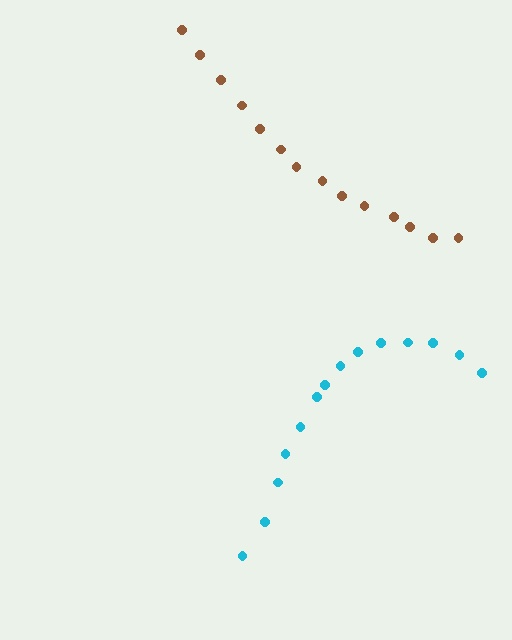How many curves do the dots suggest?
There are 2 distinct paths.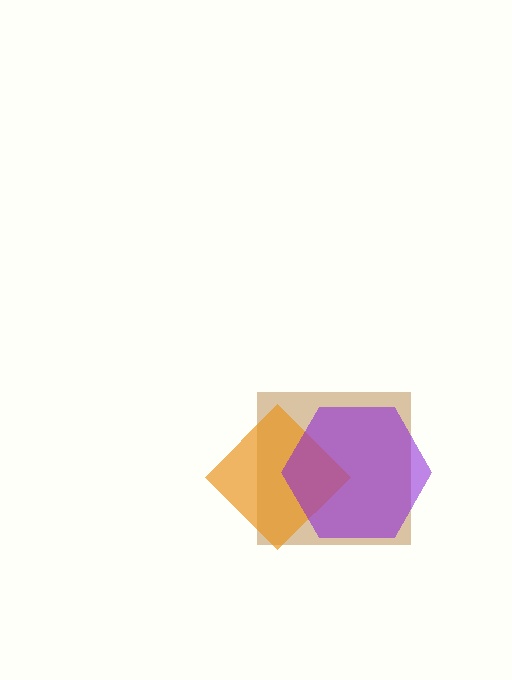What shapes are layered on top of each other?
The layered shapes are: a brown square, an orange diamond, a purple hexagon.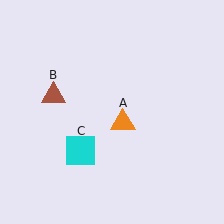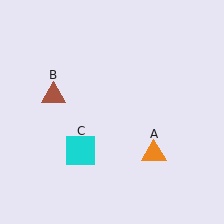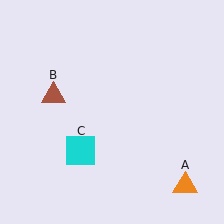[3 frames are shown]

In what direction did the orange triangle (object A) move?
The orange triangle (object A) moved down and to the right.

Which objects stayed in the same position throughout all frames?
Brown triangle (object B) and cyan square (object C) remained stationary.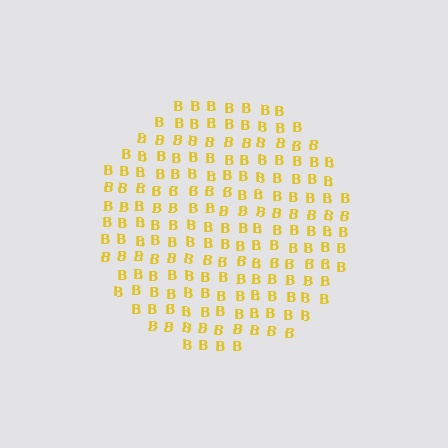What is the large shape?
The large shape is a circle.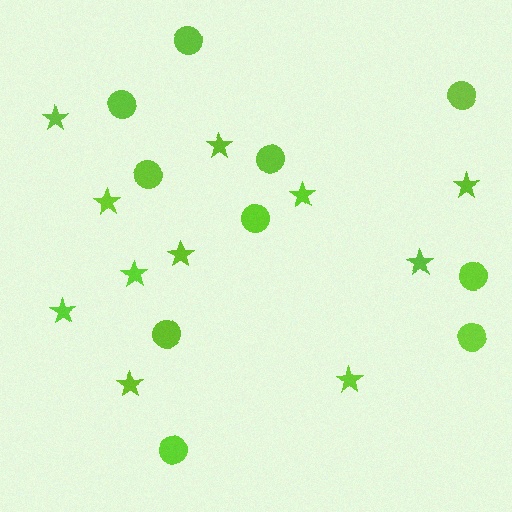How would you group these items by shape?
There are 2 groups: one group of stars (11) and one group of circles (10).